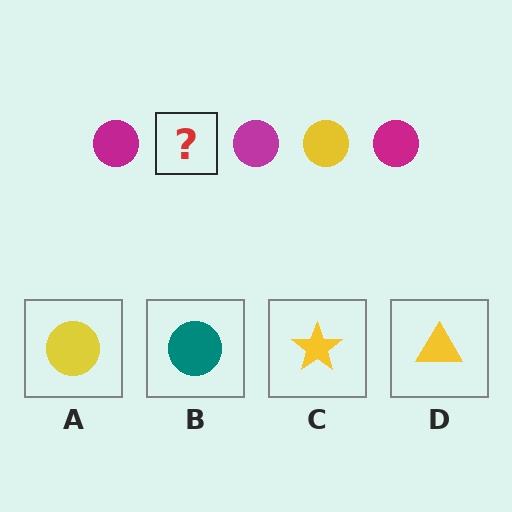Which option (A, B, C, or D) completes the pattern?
A.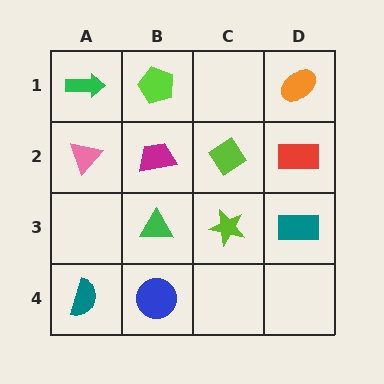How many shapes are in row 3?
3 shapes.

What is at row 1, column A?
A green arrow.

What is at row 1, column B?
A lime pentagon.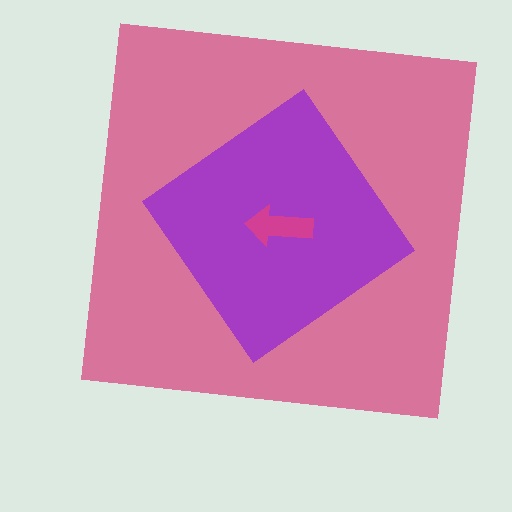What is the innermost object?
The magenta arrow.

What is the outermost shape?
The pink square.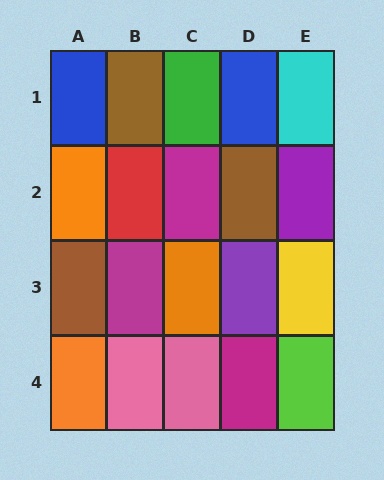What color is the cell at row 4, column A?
Orange.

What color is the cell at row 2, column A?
Orange.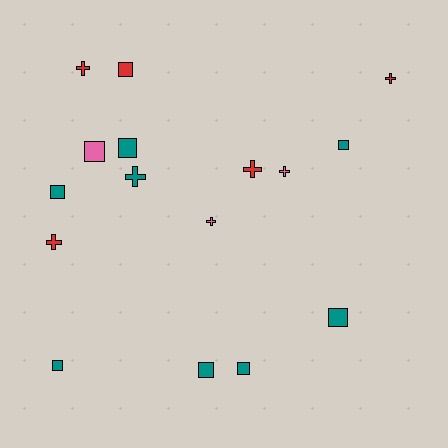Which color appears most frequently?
Teal, with 8 objects.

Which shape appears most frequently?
Square, with 9 objects.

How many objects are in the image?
There are 16 objects.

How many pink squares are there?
There is 1 pink square.